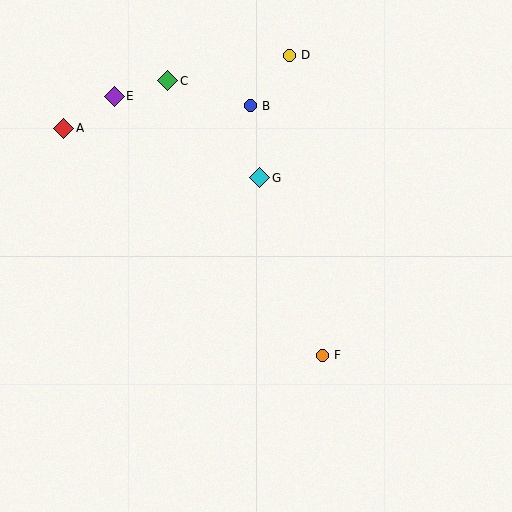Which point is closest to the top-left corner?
Point A is closest to the top-left corner.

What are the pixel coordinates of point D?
Point D is at (289, 55).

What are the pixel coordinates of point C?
Point C is at (168, 81).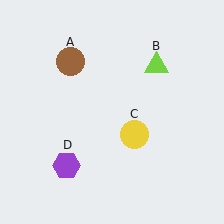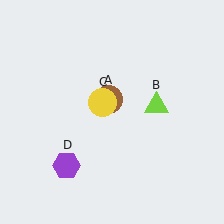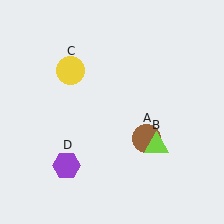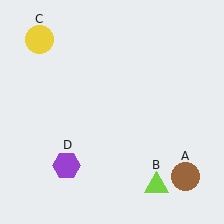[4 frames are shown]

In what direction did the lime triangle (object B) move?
The lime triangle (object B) moved down.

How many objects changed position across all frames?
3 objects changed position: brown circle (object A), lime triangle (object B), yellow circle (object C).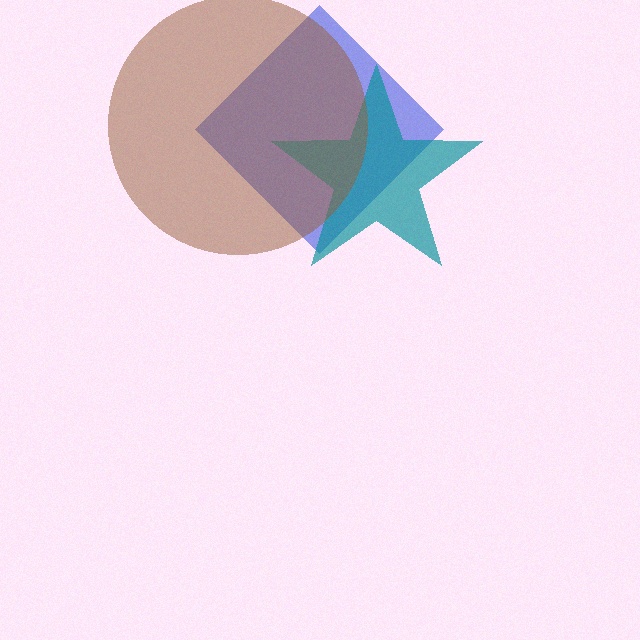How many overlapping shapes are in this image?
There are 3 overlapping shapes in the image.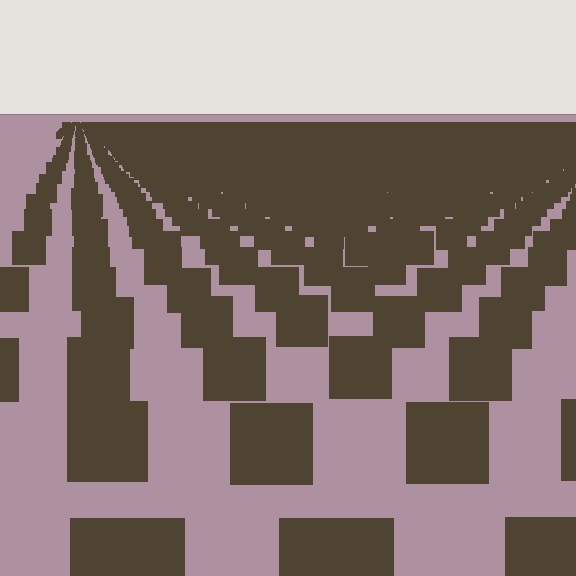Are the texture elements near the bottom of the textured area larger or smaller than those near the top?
Larger. Near the bottom, elements are closer to the viewer and appear at a bigger on-screen size.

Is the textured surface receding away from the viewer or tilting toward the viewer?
The surface is receding away from the viewer. Texture elements get smaller and denser toward the top.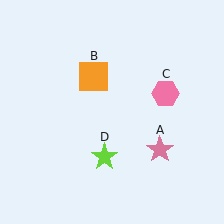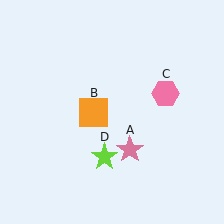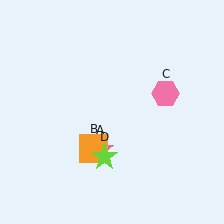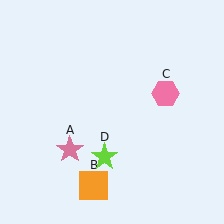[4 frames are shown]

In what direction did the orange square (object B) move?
The orange square (object B) moved down.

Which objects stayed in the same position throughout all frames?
Pink hexagon (object C) and lime star (object D) remained stationary.